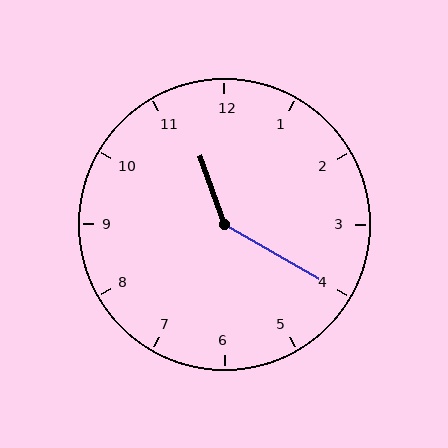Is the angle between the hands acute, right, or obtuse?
It is obtuse.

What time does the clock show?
11:20.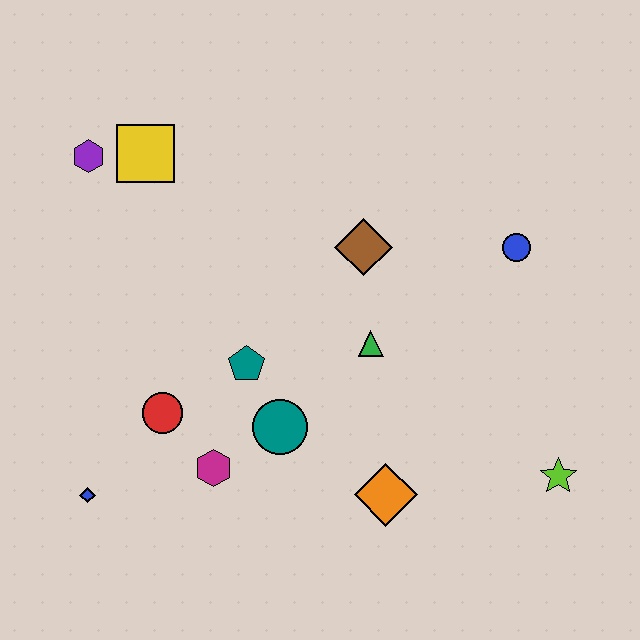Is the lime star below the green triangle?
Yes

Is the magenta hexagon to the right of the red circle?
Yes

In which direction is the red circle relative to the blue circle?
The red circle is to the left of the blue circle.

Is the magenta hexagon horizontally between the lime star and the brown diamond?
No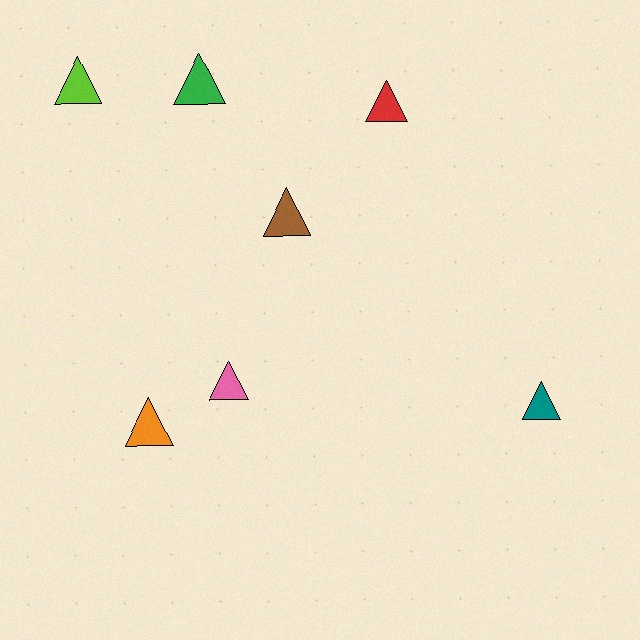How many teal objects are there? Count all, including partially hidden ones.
There is 1 teal object.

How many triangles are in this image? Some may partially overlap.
There are 7 triangles.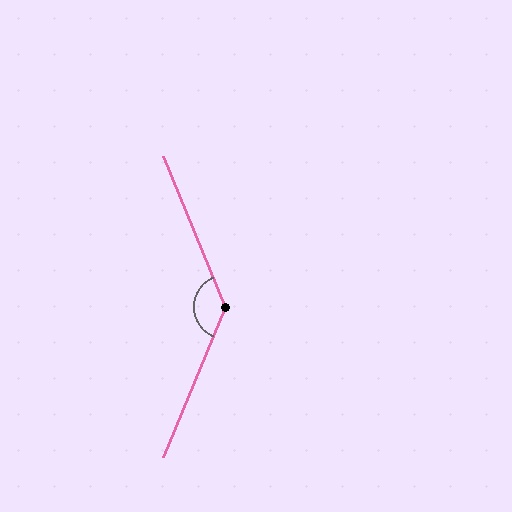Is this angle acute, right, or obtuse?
It is obtuse.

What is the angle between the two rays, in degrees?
Approximately 135 degrees.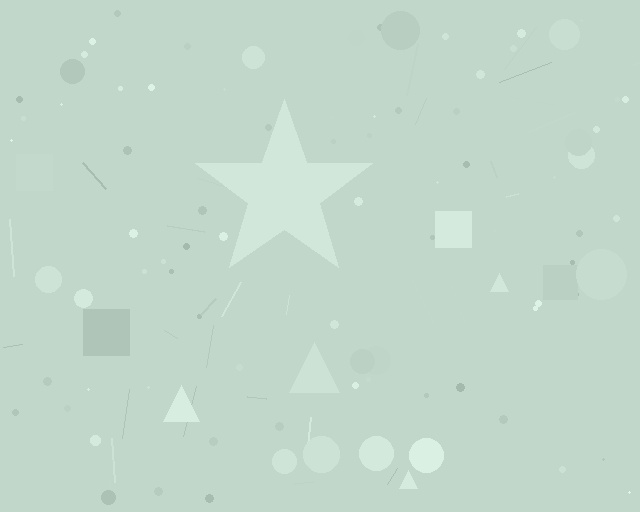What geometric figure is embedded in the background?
A star is embedded in the background.